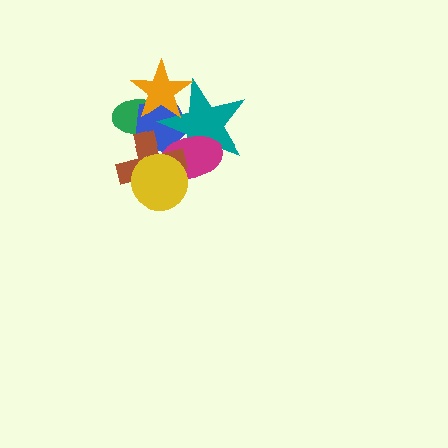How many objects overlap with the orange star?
3 objects overlap with the orange star.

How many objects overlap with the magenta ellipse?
4 objects overlap with the magenta ellipse.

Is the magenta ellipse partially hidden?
Yes, it is partially covered by another shape.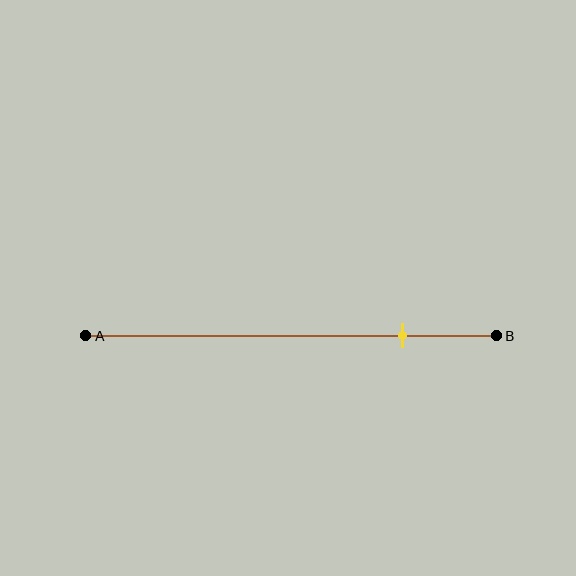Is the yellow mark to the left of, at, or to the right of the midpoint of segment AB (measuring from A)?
The yellow mark is to the right of the midpoint of segment AB.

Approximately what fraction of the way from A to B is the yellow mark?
The yellow mark is approximately 75% of the way from A to B.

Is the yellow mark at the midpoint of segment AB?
No, the mark is at about 75% from A, not at the 50% midpoint.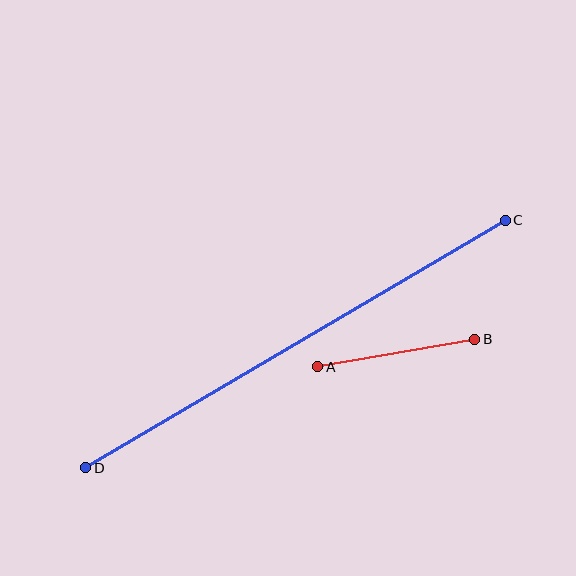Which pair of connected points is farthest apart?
Points C and D are farthest apart.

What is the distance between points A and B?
The distance is approximately 160 pixels.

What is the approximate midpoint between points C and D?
The midpoint is at approximately (295, 344) pixels.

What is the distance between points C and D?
The distance is approximately 487 pixels.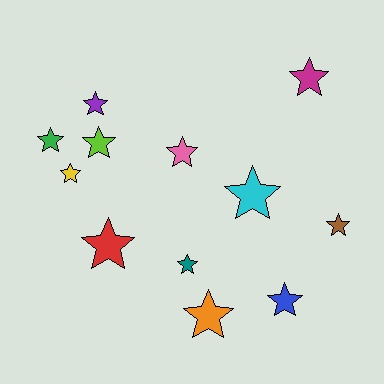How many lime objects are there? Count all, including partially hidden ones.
There is 1 lime object.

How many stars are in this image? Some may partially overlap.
There are 12 stars.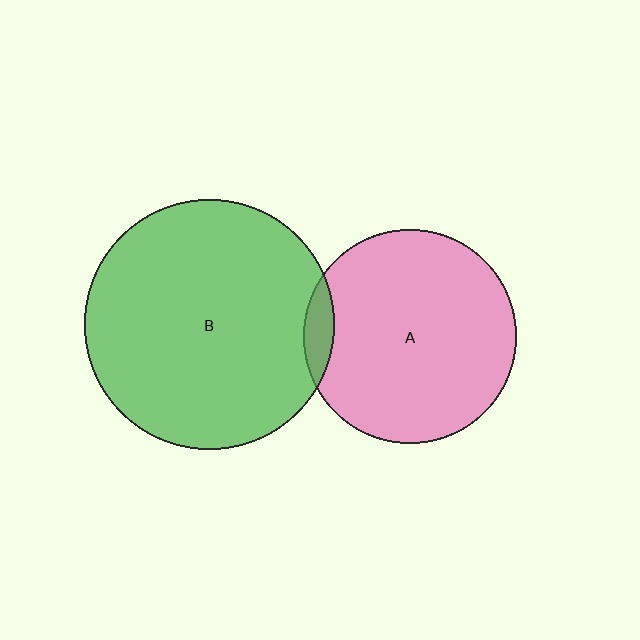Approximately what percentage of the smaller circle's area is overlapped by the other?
Approximately 5%.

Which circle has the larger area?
Circle B (green).